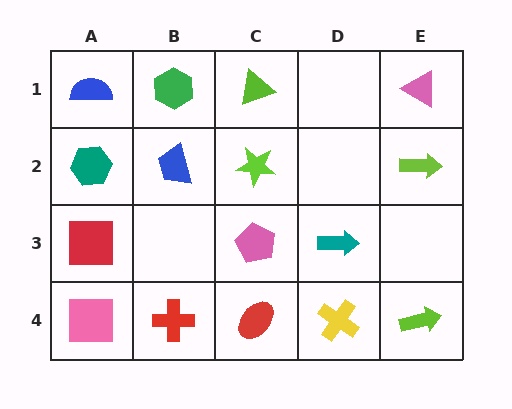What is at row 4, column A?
A pink square.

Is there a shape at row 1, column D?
No, that cell is empty.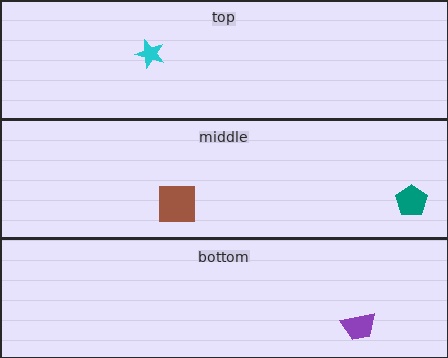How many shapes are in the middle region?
2.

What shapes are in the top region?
The cyan star.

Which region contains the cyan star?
The top region.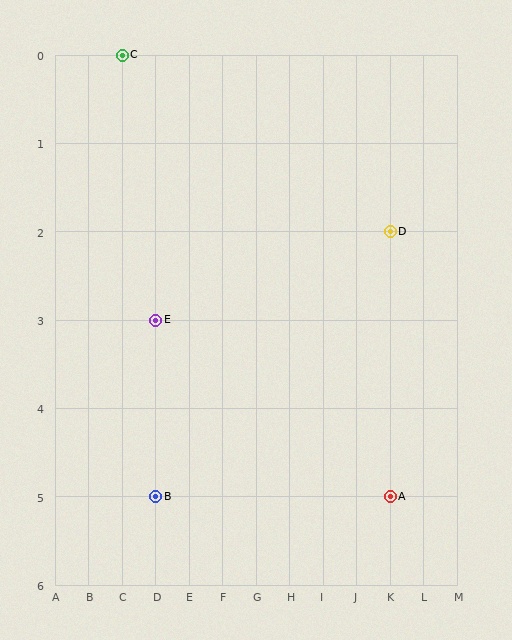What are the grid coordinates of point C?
Point C is at grid coordinates (C, 0).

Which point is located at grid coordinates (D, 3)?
Point E is at (D, 3).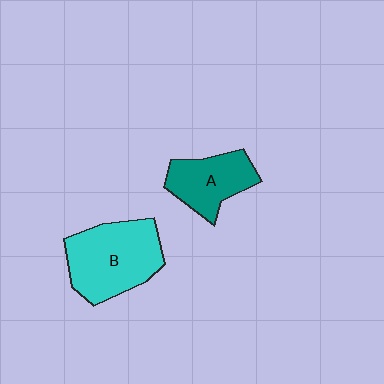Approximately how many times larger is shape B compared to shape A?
Approximately 1.5 times.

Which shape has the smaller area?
Shape A (teal).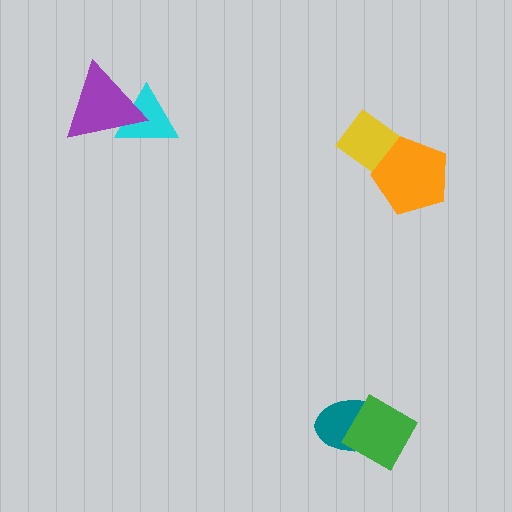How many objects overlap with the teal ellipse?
1 object overlaps with the teal ellipse.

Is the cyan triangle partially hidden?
Yes, it is partially covered by another shape.